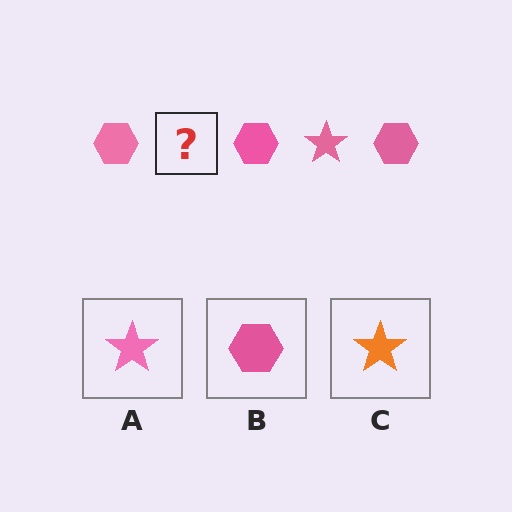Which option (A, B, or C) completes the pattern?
A.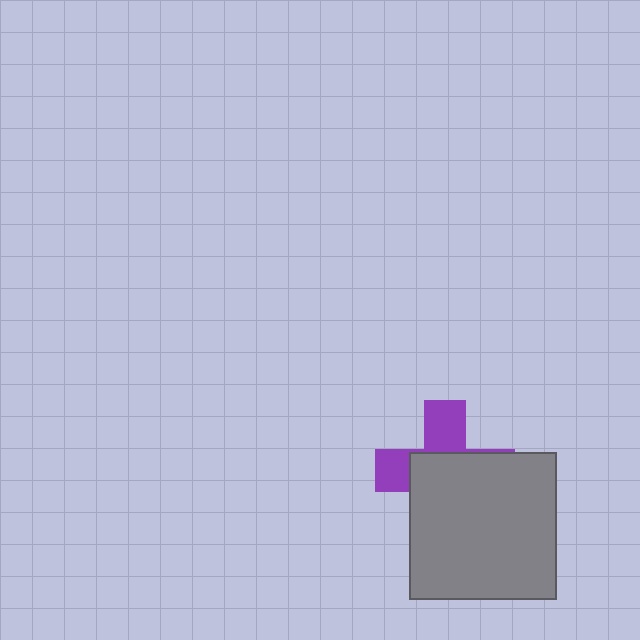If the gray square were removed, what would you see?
You would see the complete purple cross.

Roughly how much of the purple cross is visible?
A small part of it is visible (roughly 37%).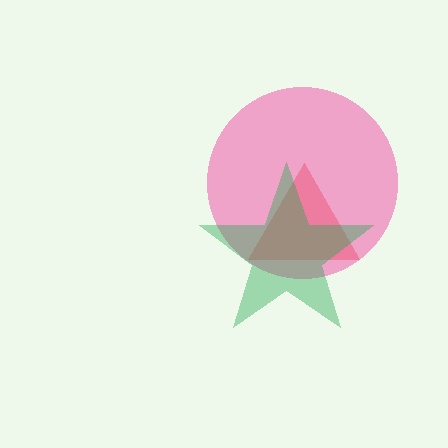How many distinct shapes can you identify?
There are 3 distinct shapes: a red triangle, a pink circle, a green star.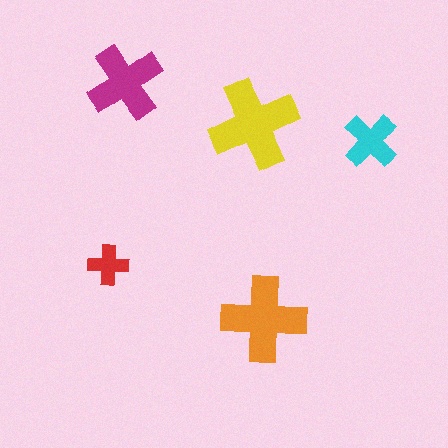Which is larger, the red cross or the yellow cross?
The yellow one.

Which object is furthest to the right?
The cyan cross is rightmost.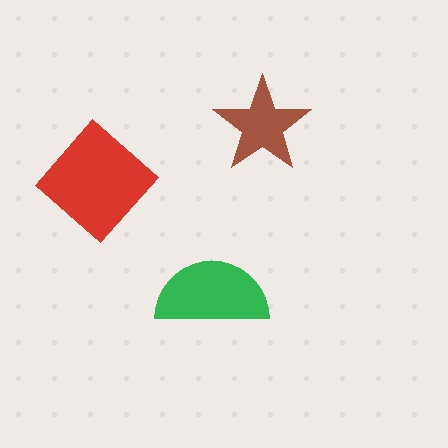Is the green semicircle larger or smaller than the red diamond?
Smaller.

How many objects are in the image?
There are 3 objects in the image.